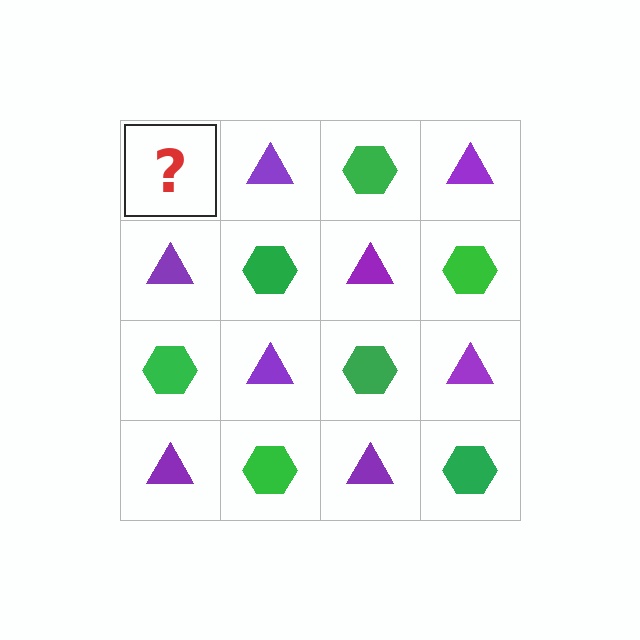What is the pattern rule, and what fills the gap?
The rule is that it alternates green hexagon and purple triangle in a checkerboard pattern. The gap should be filled with a green hexagon.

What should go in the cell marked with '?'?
The missing cell should contain a green hexagon.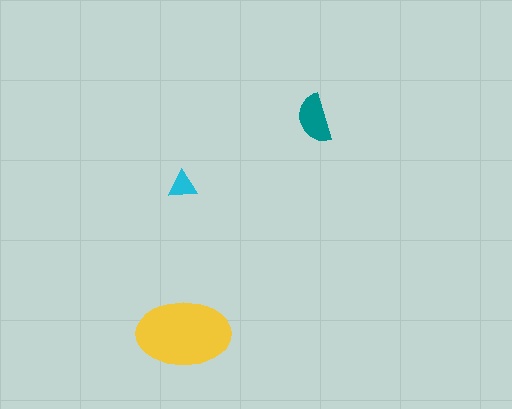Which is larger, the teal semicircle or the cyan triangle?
The teal semicircle.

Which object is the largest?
The yellow ellipse.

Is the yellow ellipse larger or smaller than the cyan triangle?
Larger.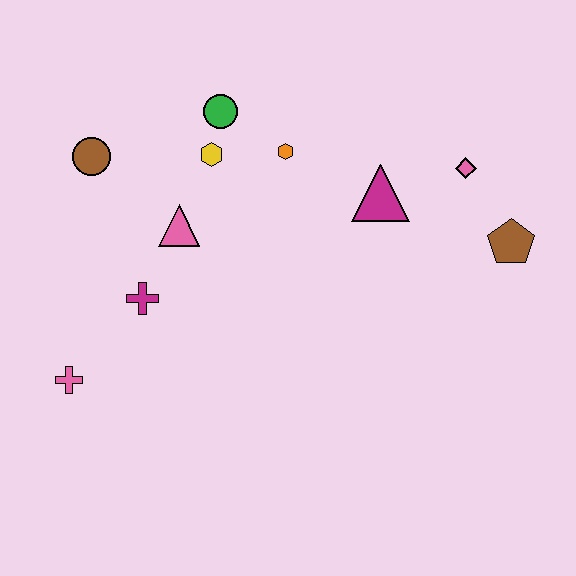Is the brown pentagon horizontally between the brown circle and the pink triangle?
No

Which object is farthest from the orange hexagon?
The pink cross is farthest from the orange hexagon.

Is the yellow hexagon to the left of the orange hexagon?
Yes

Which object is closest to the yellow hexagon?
The green circle is closest to the yellow hexagon.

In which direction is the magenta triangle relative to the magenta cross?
The magenta triangle is to the right of the magenta cross.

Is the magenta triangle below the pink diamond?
Yes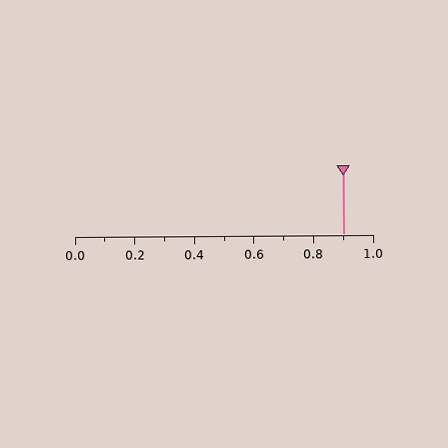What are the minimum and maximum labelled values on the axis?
The axis runs from 0.0 to 1.0.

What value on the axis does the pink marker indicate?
The marker indicates approximately 0.9.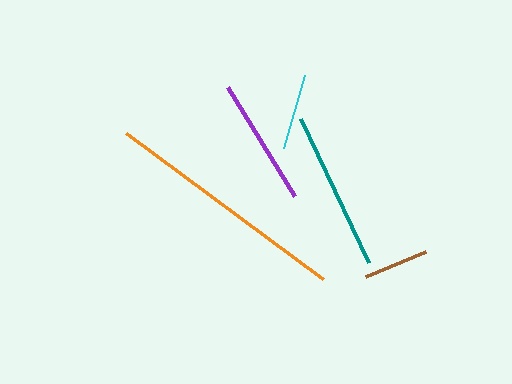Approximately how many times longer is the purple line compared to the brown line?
The purple line is approximately 2.0 times the length of the brown line.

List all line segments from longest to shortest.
From longest to shortest: orange, teal, purple, cyan, brown.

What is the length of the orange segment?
The orange segment is approximately 246 pixels long.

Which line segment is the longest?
The orange line is the longest at approximately 246 pixels.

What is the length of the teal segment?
The teal segment is approximately 159 pixels long.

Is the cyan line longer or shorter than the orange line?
The orange line is longer than the cyan line.